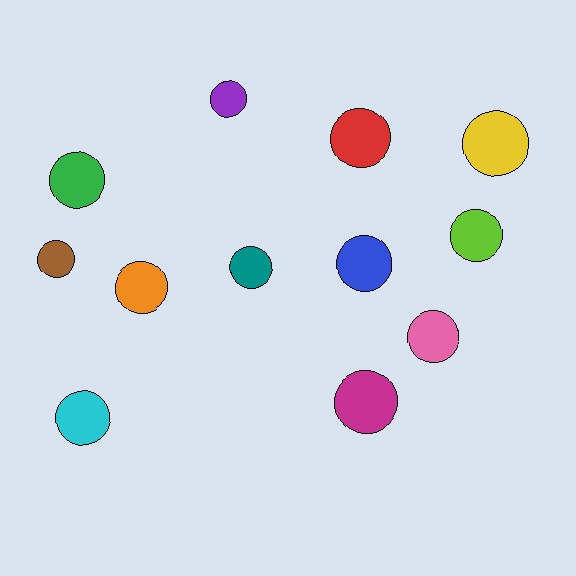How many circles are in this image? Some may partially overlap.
There are 12 circles.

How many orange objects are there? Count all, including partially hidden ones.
There is 1 orange object.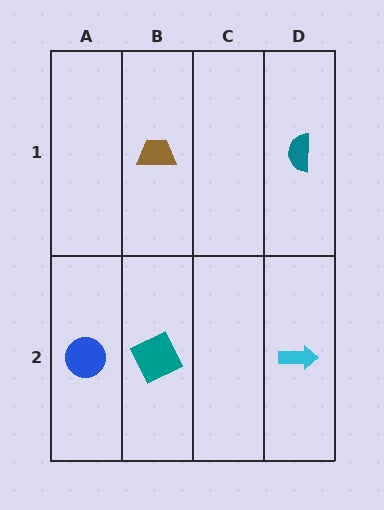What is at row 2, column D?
A cyan arrow.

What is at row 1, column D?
A teal semicircle.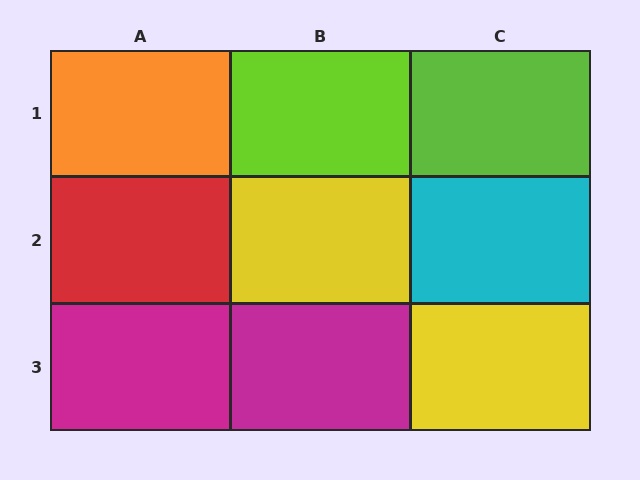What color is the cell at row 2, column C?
Cyan.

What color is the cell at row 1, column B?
Lime.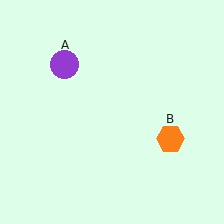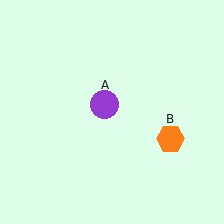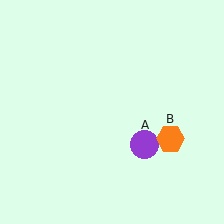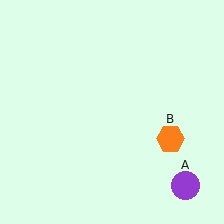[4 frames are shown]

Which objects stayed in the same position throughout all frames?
Orange hexagon (object B) remained stationary.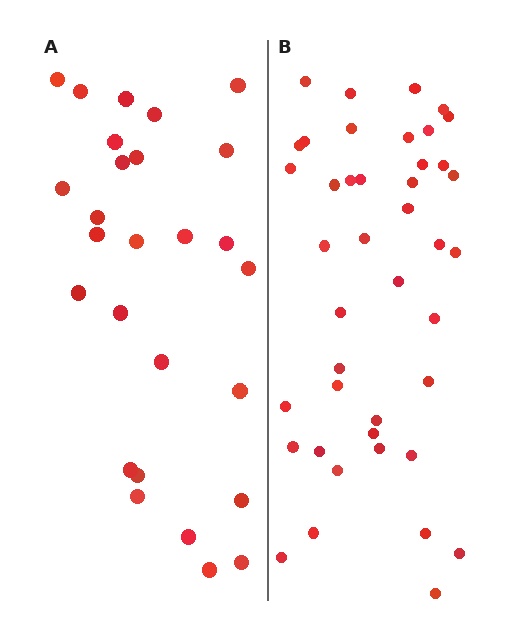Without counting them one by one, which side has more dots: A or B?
Region B (the right region) has more dots.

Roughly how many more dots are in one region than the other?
Region B has approximately 15 more dots than region A.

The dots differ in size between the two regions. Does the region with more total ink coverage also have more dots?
No. Region A has more total ink coverage because its dots are larger, but region B actually contains more individual dots. Total area can be misleading — the number of items is what matters here.